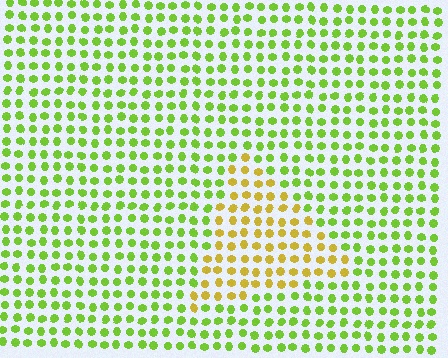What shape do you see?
I see a triangle.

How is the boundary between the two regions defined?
The boundary is defined purely by a slight shift in hue (about 43 degrees). Spacing, size, and orientation are identical on both sides.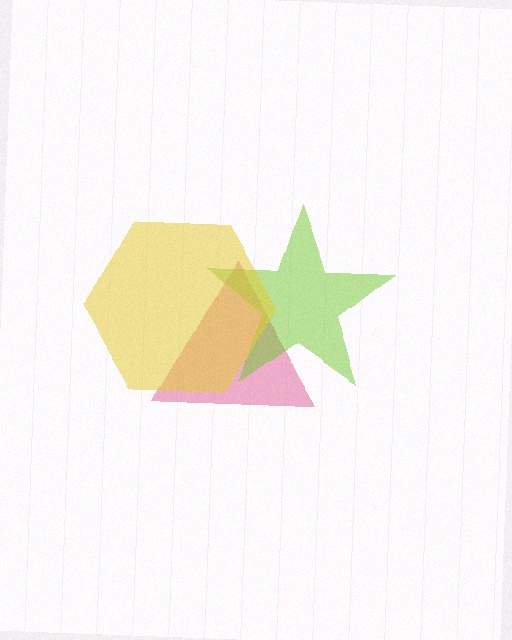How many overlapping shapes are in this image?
There are 3 overlapping shapes in the image.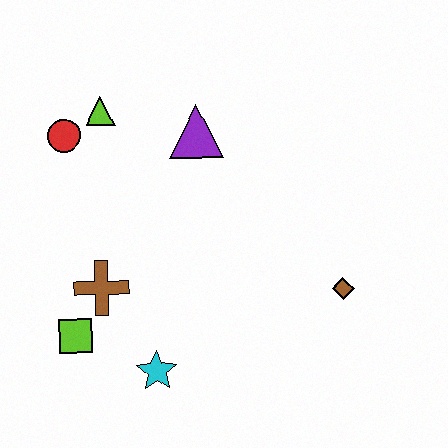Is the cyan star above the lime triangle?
No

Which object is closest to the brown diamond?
The cyan star is closest to the brown diamond.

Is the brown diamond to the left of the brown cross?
No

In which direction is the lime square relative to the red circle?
The lime square is below the red circle.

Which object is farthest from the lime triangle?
The brown diamond is farthest from the lime triangle.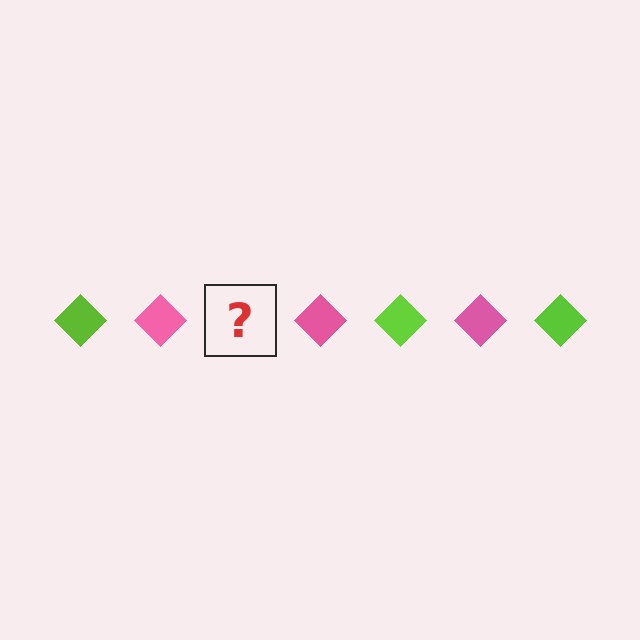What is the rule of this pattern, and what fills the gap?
The rule is that the pattern cycles through lime, pink diamonds. The gap should be filled with a lime diamond.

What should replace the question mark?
The question mark should be replaced with a lime diamond.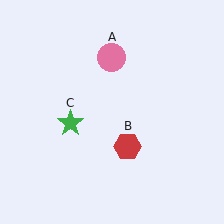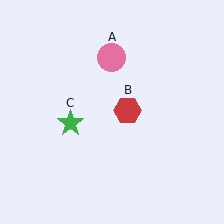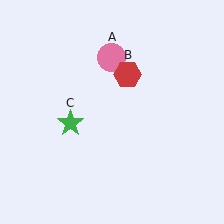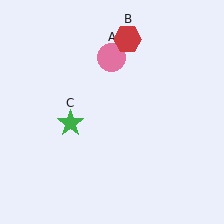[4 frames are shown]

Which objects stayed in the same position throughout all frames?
Pink circle (object A) and green star (object C) remained stationary.